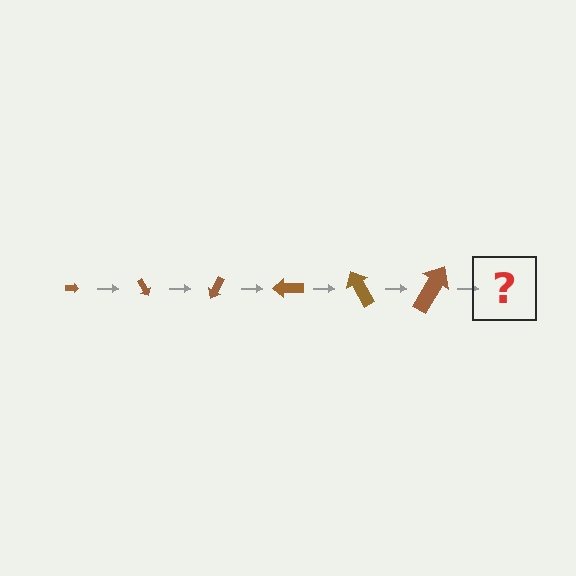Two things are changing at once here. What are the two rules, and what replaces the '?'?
The two rules are that the arrow grows larger each step and it rotates 60 degrees each step. The '?' should be an arrow, larger than the previous one and rotated 360 degrees from the start.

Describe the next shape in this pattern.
It should be an arrow, larger than the previous one and rotated 360 degrees from the start.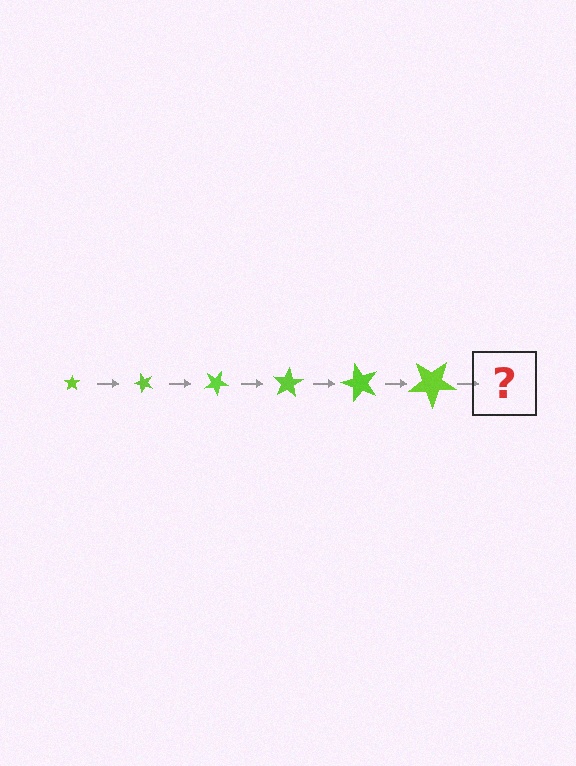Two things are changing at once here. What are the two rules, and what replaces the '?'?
The two rules are that the star grows larger each step and it rotates 50 degrees each step. The '?' should be a star, larger than the previous one and rotated 300 degrees from the start.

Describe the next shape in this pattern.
It should be a star, larger than the previous one and rotated 300 degrees from the start.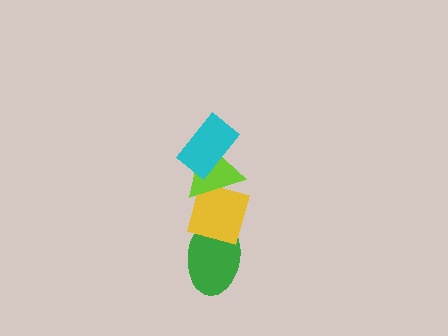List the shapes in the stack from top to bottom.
From top to bottom: the cyan rectangle, the lime triangle, the yellow diamond, the green ellipse.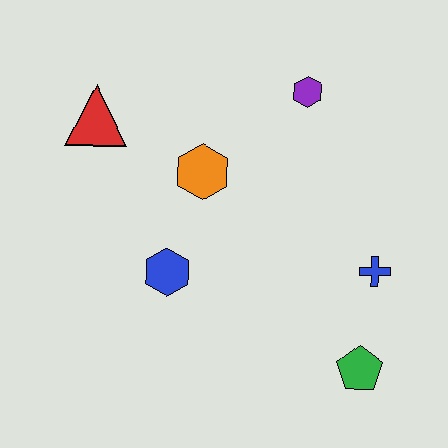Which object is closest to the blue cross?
The green pentagon is closest to the blue cross.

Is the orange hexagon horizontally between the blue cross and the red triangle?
Yes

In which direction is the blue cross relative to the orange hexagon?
The blue cross is to the right of the orange hexagon.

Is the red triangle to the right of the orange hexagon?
No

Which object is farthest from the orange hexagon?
The green pentagon is farthest from the orange hexagon.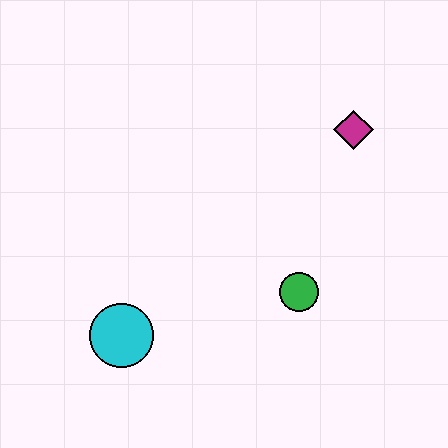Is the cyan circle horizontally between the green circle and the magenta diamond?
No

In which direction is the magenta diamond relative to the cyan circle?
The magenta diamond is to the right of the cyan circle.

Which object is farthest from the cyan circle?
The magenta diamond is farthest from the cyan circle.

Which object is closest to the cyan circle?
The green circle is closest to the cyan circle.